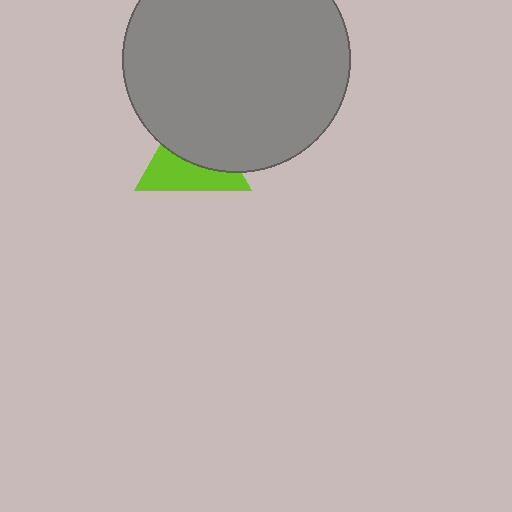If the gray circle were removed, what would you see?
You would see the complete lime triangle.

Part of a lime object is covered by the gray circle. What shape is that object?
It is a triangle.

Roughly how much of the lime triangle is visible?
About half of it is visible (roughly 47%).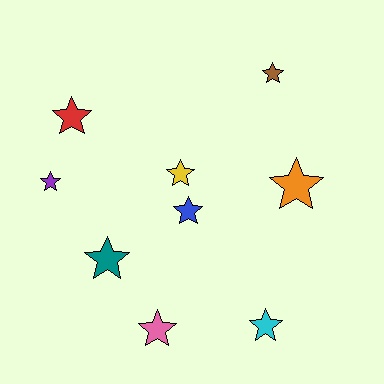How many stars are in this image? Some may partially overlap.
There are 9 stars.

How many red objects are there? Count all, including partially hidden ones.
There is 1 red object.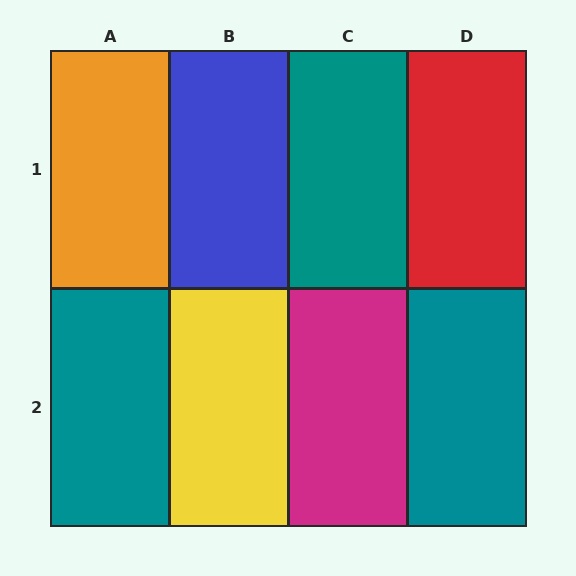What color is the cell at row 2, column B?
Yellow.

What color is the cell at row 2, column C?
Magenta.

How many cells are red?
1 cell is red.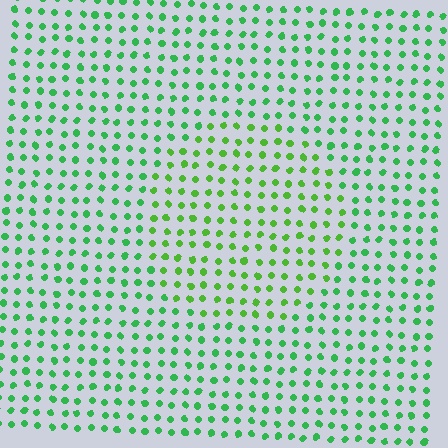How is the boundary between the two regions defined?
The boundary is defined purely by a slight shift in hue (about 25 degrees). Spacing, size, and orientation are identical on both sides.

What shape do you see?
I see a circle.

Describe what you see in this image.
The image is filled with small green elements in a uniform arrangement. A circle-shaped region is visible where the elements are tinted to a slightly different hue, forming a subtle color boundary.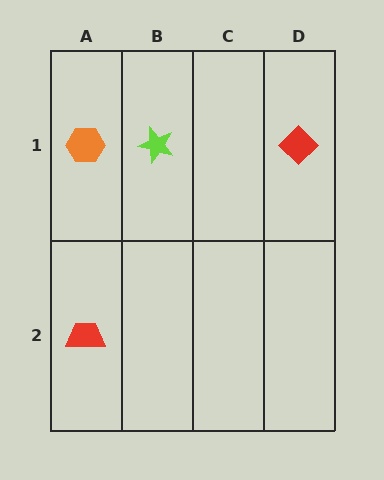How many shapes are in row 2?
1 shape.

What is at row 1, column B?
A lime star.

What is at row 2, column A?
A red trapezoid.